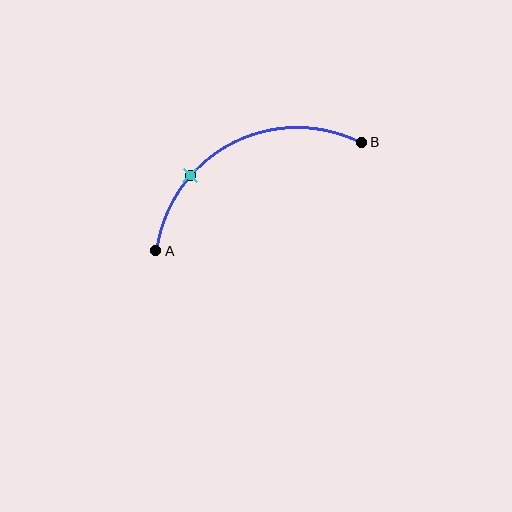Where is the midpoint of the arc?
The arc midpoint is the point on the curve farthest from the straight line joining A and B. It sits above that line.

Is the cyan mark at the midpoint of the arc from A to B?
No. The cyan mark lies on the arc but is closer to endpoint A. The arc midpoint would be at the point on the curve equidistant along the arc from both A and B.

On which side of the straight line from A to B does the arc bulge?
The arc bulges above the straight line connecting A and B.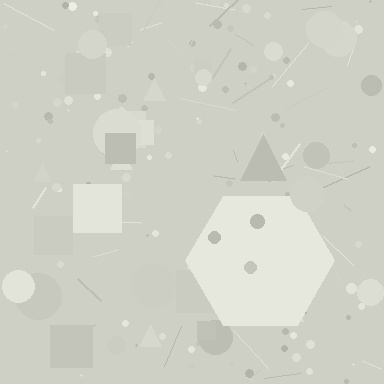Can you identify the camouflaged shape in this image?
The camouflaged shape is a hexagon.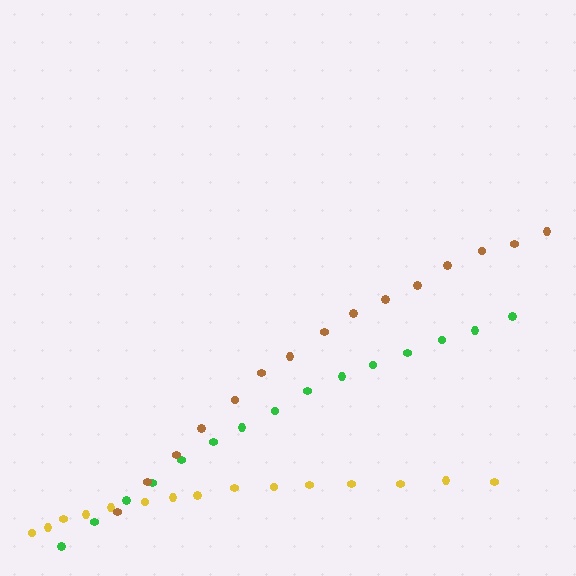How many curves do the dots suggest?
There are 3 distinct paths.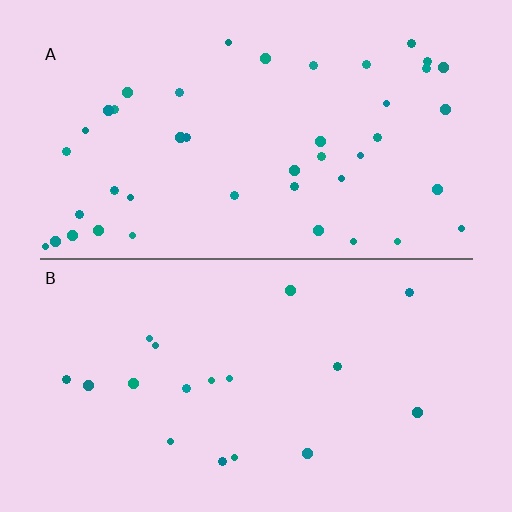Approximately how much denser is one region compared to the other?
Approximately 2.4× — region A over region B.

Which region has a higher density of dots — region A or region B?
A (the top).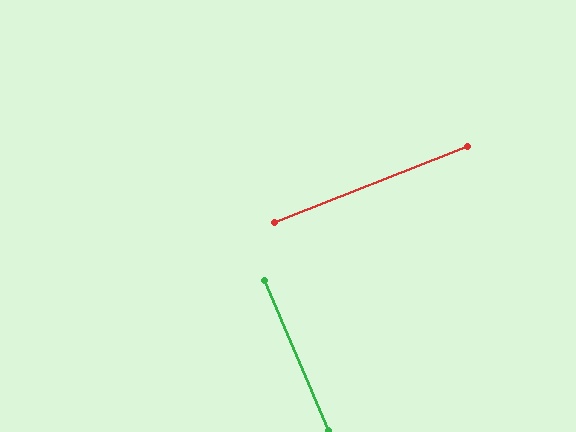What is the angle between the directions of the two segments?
Approximately 88 degrees.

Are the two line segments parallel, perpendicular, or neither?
Perpendicular — they meet at approximately 88°.